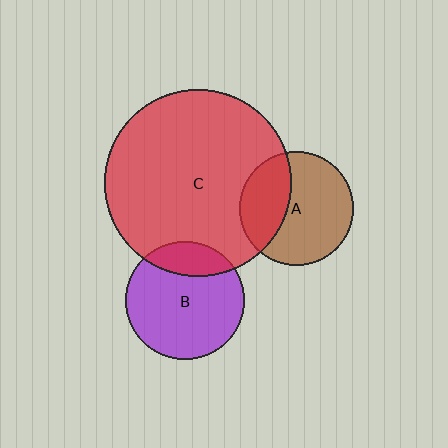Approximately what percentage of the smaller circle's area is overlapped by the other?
Approximately 35%.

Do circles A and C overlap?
Yes.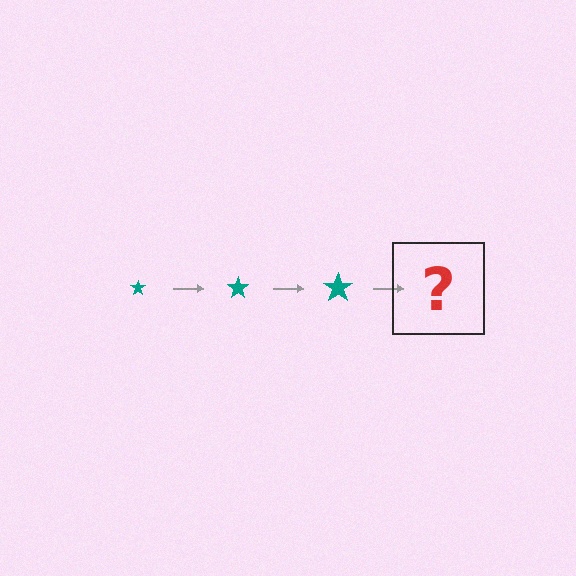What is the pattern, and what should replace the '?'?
The pattern is that the star gets progressively larger each step. The '?' should be a teal star, larger than the previous one.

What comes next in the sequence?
The next element should be a teal star, larger than the previous one.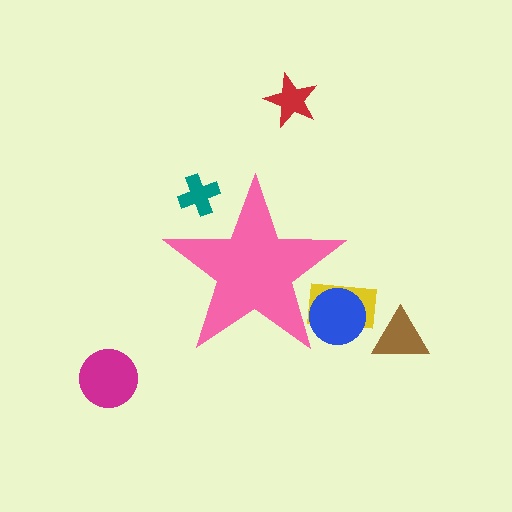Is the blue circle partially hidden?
Yes, the blue circle is partially hidden behind the pink star.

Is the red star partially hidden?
No, the red star is fully visible.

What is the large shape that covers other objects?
A pink star.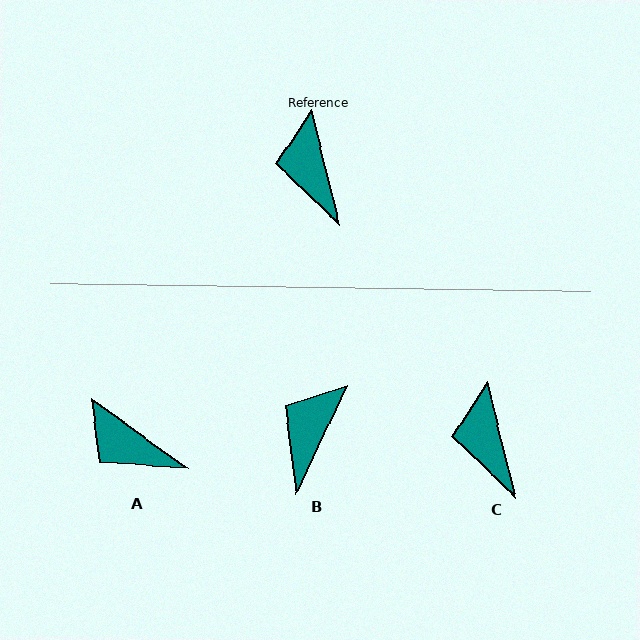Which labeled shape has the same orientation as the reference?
C.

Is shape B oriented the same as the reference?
No, it is off by about 39 degrees.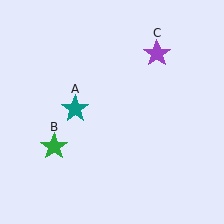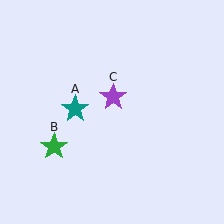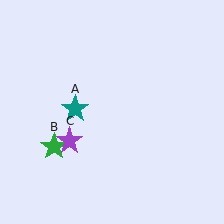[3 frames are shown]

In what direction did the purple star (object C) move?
The purple star (object C) moved down and to the left.